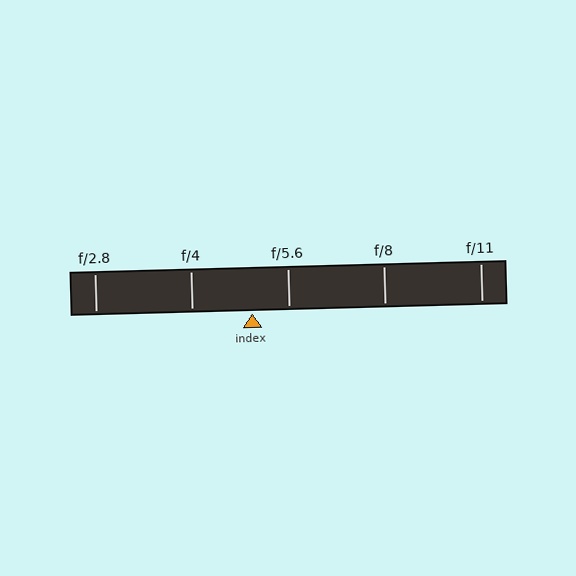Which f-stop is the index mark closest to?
The index mark is closest to f/5.6.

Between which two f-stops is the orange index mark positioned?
The index mark is between f/4 and f/5.6.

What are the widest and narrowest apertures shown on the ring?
The widest aperture shown is f/2.8 and the narrowest is f/11.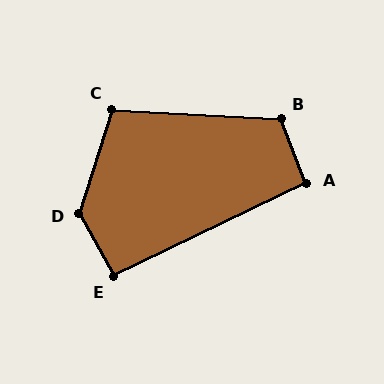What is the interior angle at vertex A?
Approximately 94 degrees (approximately right).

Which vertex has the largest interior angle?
D, at approximately 134 degrees.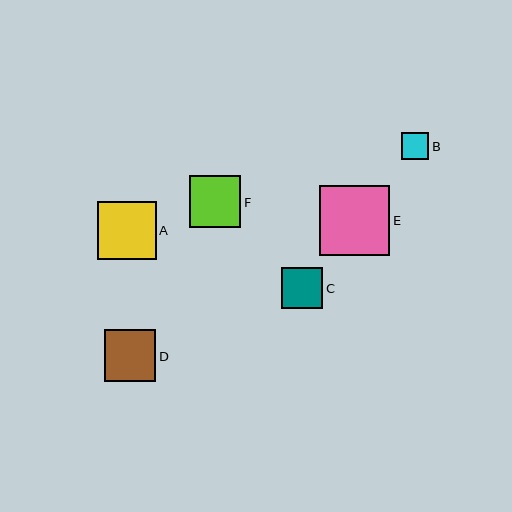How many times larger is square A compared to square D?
Square A is approximately 1.1 times the size of square D.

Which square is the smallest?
Square B is the smallest with a size of approximately 27 pixels.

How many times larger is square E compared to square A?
Square E is approximately 1.2 times the size of square A.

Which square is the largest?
Square E is the largest with a size of approximately 70 pixels.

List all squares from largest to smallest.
From largest to smallest: E, A, F, D, C, B.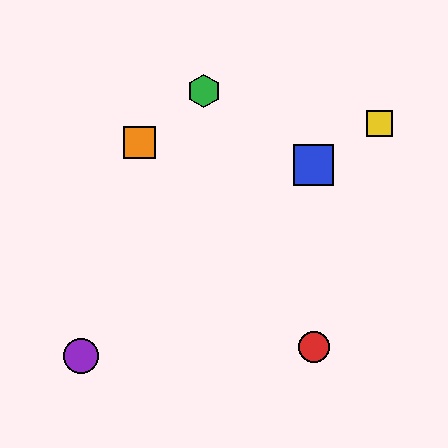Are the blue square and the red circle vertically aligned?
Yes, both are at x≈314.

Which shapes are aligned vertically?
The red circle, the blue square are aligned vertically.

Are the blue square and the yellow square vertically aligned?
No, the blue square is at x≈314 and the yellow square is at x≈379.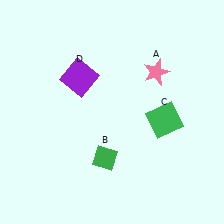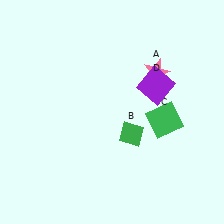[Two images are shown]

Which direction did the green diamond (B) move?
The green diamond (B) moved right.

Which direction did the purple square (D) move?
The purple square (D) moved right.